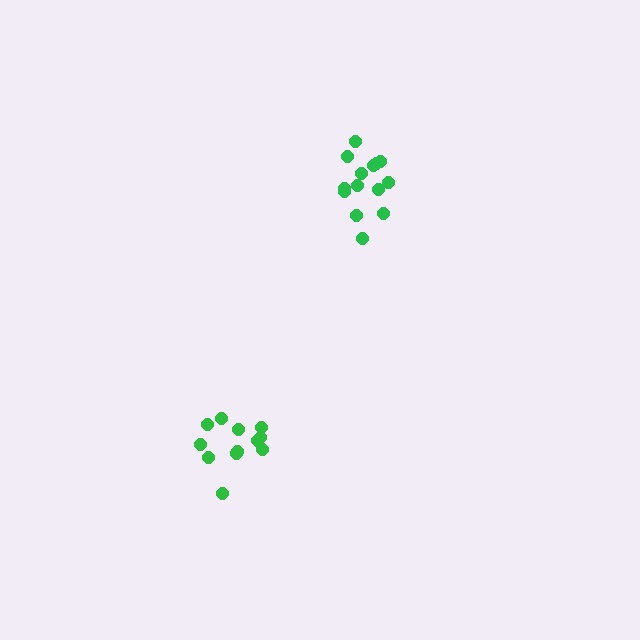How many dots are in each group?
Group 1: 12 dots, Group 2: 14 dots (26 total).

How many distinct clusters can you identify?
There are 2 distinct clusters.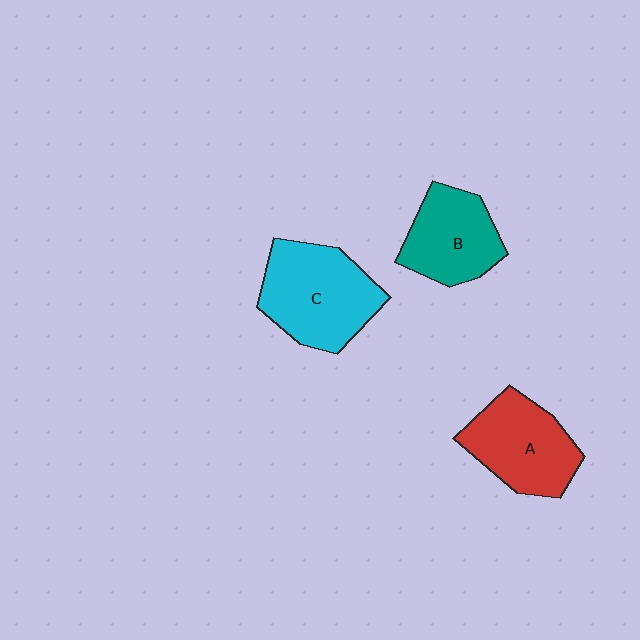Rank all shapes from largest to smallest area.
From largest to smallest: C (cyan), A (red), B (teal).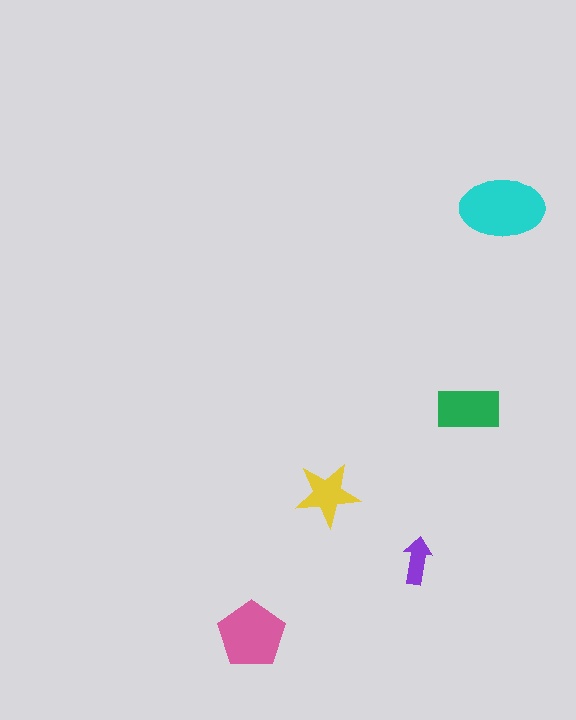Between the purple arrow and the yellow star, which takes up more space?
The yellow star.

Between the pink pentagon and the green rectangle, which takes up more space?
The pink pentagon.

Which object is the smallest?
The purple arrow.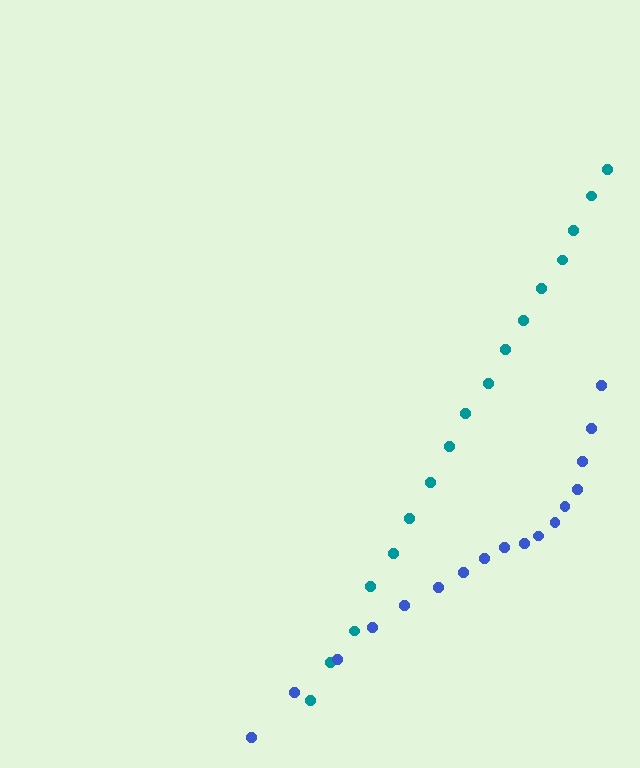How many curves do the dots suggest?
There are 2 distinct paths.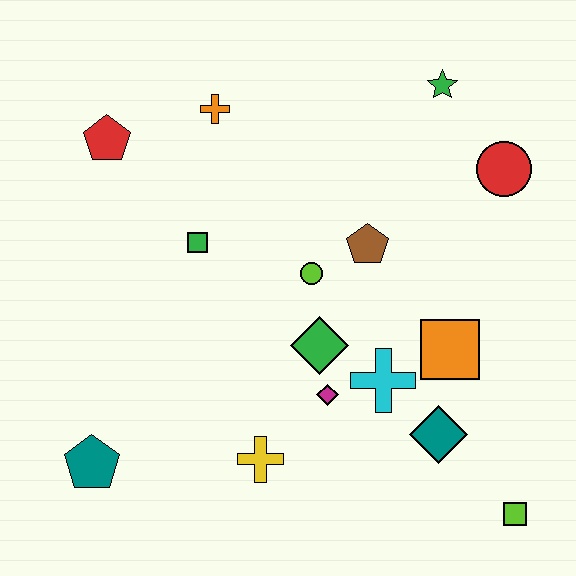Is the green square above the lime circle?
Yes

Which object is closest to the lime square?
The teal diamond is closest to the lime square.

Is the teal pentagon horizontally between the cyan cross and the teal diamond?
No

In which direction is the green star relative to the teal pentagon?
The green star is above the teal pentagon.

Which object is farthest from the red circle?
The teal pentagon is farthest from the red circle.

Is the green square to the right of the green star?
No